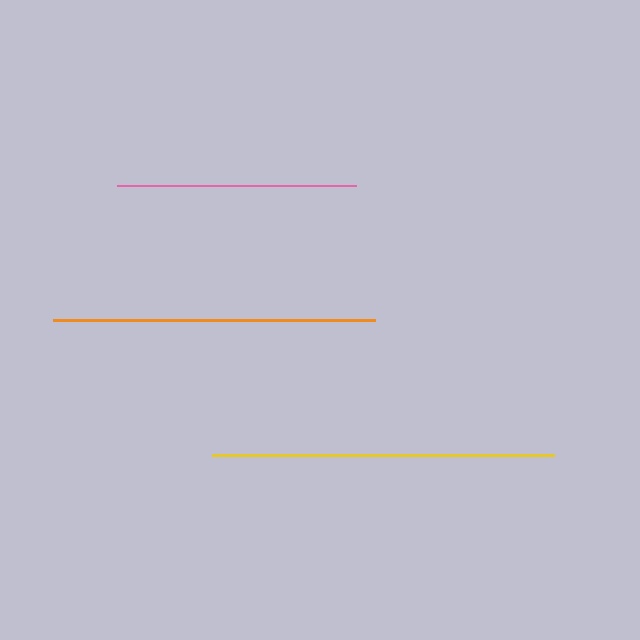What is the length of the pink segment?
The pink segment is approximately 240 pixels long.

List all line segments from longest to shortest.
From longest to shortest: yellow, orange, pink.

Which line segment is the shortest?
The pink line is the shortest at approximately 240 pixels.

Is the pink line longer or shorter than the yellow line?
The yellow line is longer than the pink line.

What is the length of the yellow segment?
The yellow segment is approximately 342 pixels long.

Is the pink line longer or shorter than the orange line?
The orange line is longer than the pink line.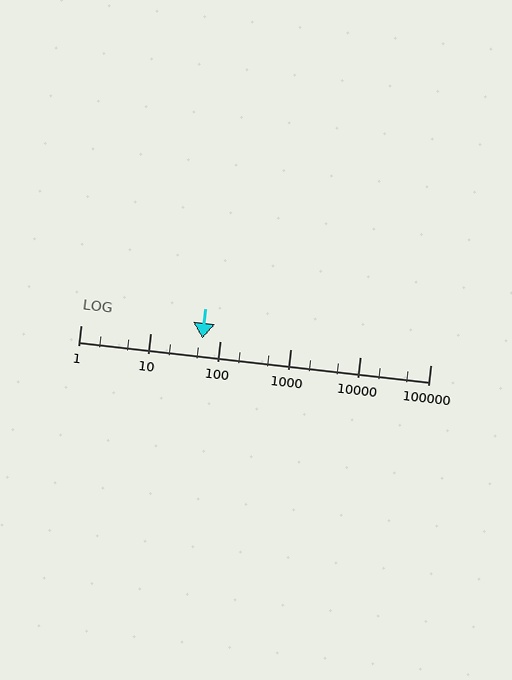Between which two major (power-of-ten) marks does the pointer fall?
The pointer is between 10 and 100.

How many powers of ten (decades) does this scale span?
The scale spans 5 decades, from 1 to 100000.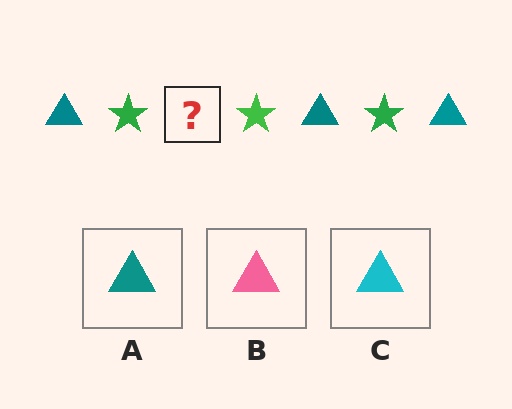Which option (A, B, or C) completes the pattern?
A.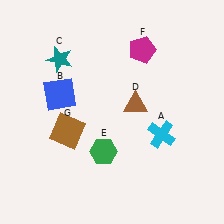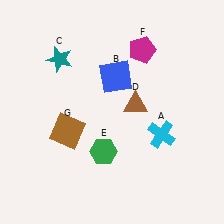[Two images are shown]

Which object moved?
The blue square (B) moved right.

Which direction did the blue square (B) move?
The blue square (B) moved right.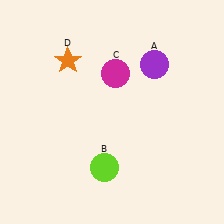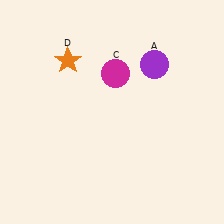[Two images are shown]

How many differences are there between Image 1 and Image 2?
There is 1 difference between the two images.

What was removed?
The lime circle (B) was removed in Image 2.